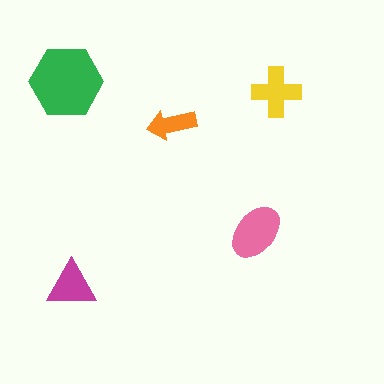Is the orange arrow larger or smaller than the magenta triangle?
Smaller.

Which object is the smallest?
The orange arrow.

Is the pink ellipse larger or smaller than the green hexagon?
Smaller.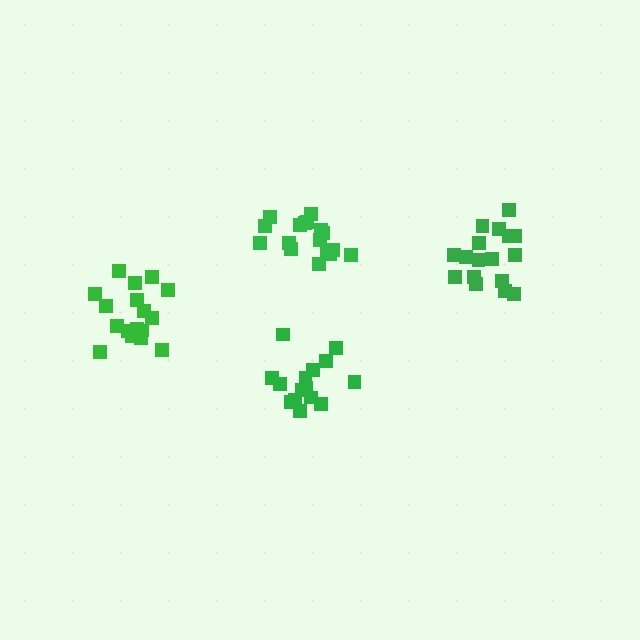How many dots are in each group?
Group 1: 15 dots, Group 2: 17 dots, Group 3: 17 dots, Group 4: 17 dots (66 total).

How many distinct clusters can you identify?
There are 4 distinct clusters.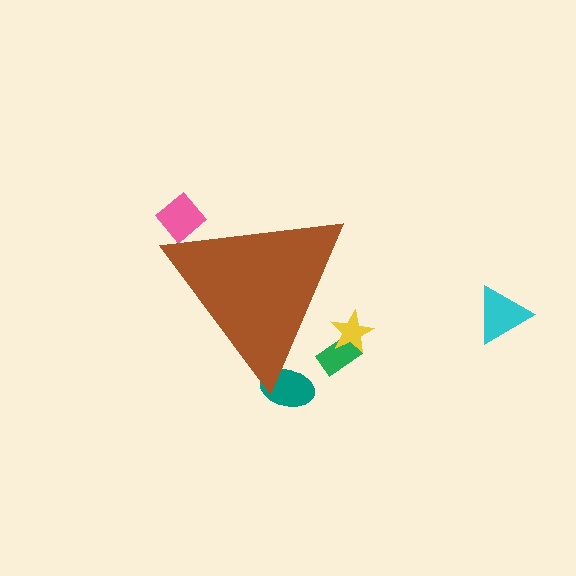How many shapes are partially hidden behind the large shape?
4 shapes are partially hidden.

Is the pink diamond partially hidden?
Yes, the pink diamond is partially hidden behind the brown triangle.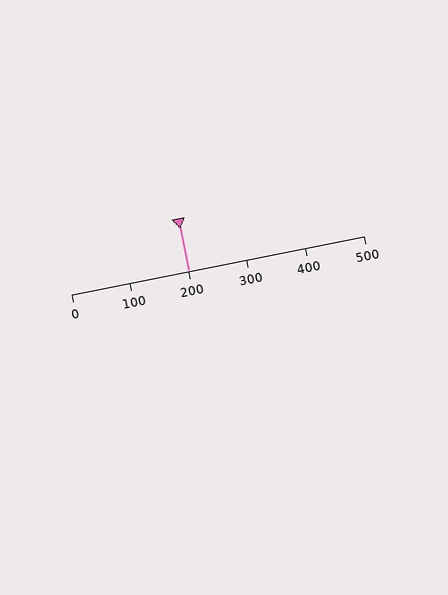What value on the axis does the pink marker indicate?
The marker indicates approximately 200.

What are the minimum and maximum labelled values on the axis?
The axis runs from 0 to 500.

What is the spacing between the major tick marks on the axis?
The major ticks are spaced 100 apart.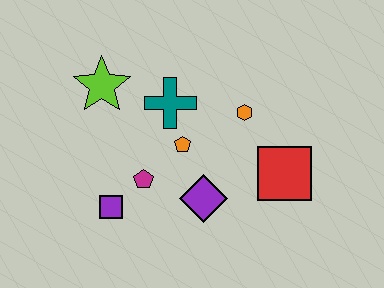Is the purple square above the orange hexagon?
No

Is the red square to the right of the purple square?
Yes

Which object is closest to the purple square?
The magenta pentagon is closest to the purple square.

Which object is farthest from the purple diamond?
The lime star is farthest from the purple diamond.